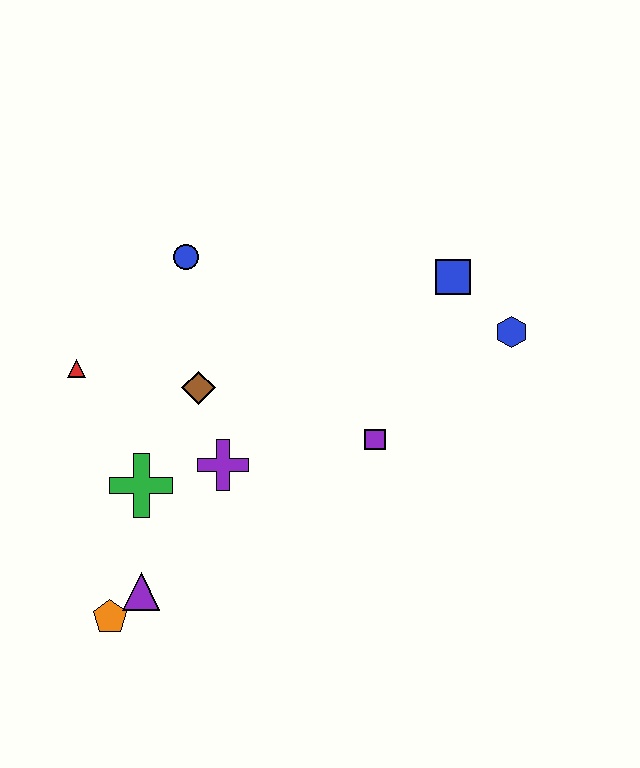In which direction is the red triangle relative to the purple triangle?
The red triangle is above the purple triangle.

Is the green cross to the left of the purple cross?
Yes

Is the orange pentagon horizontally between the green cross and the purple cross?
No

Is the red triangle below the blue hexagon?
Yes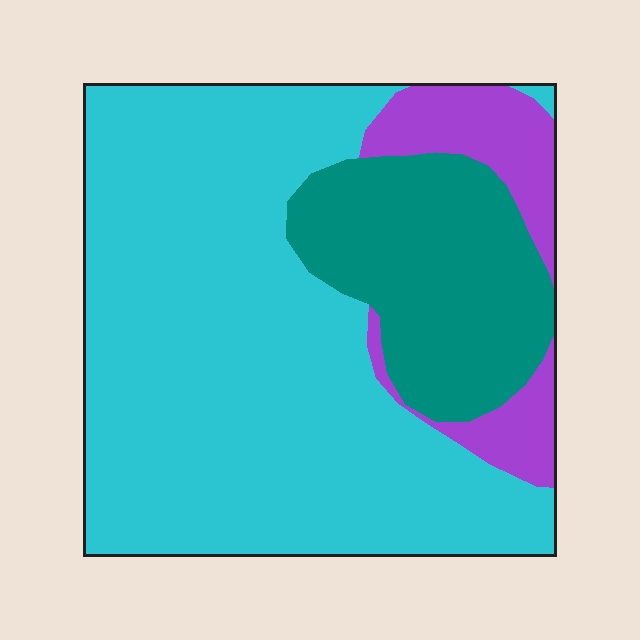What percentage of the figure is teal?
Teal covers roughly 20% of the figure.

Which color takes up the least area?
Purple, at roughly 10%.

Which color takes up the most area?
Cyan, at roughly 65%.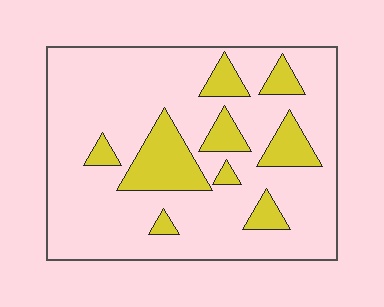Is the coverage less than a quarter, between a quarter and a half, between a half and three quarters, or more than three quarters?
Less than a quarter.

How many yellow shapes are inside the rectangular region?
9.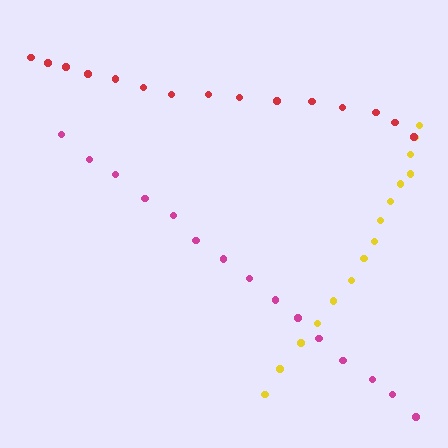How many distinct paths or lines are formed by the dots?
There are 3 distinct paths.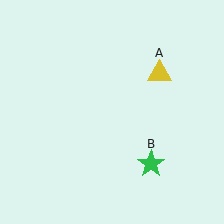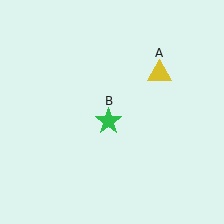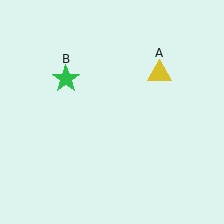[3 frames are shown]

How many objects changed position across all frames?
1 object changed position: green star (object B).